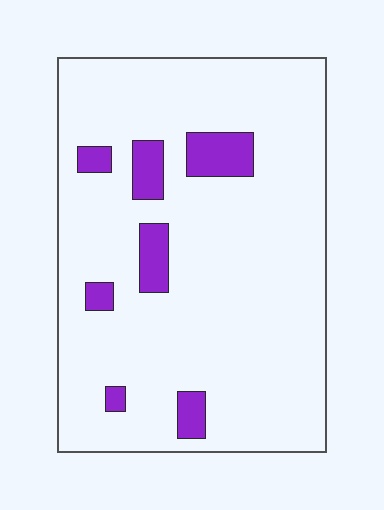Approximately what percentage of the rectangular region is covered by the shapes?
Approximately 10%.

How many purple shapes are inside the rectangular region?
7.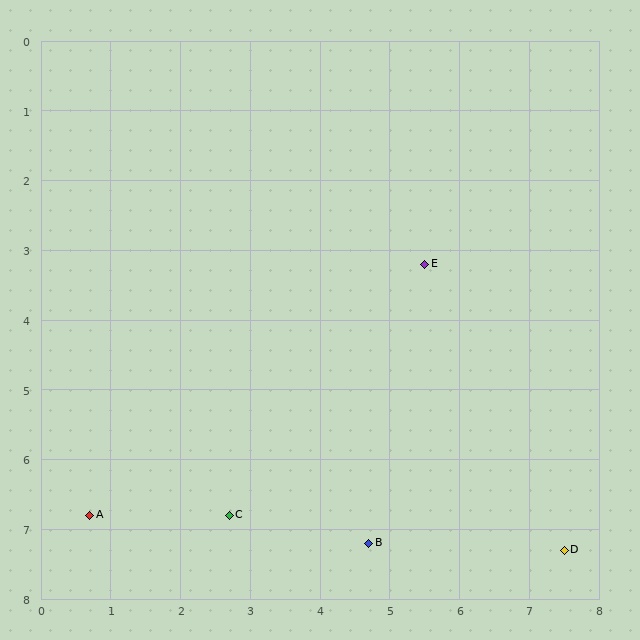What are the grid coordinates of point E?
Point E is at approximately (5.5, 3.2).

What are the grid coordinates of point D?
Point D is at approximately (7.5, 7.3).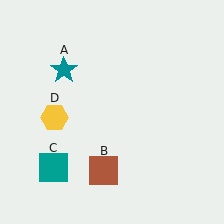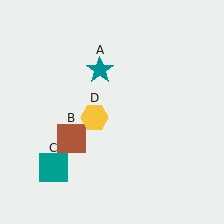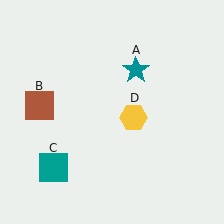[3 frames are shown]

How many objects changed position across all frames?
3 objects changed position: teal star (object A), brown square (object B), yellow hexagon (object D).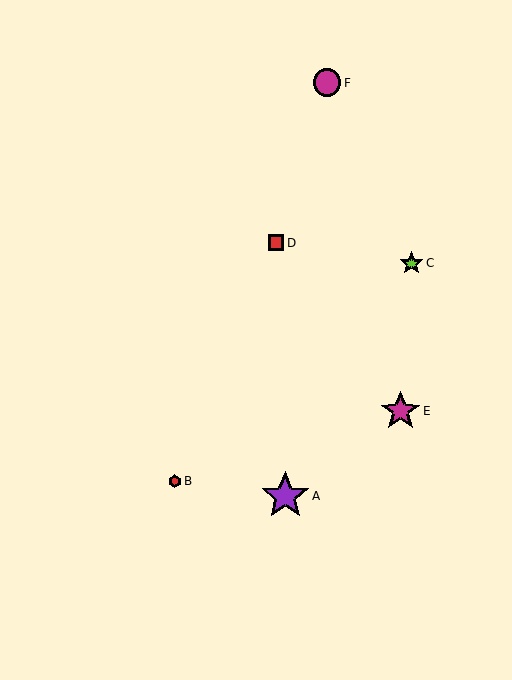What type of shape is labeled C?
Shape C is a lime star.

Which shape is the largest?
The purple star (labeled A) is the largest.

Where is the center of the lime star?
The center of the lime star is at (412, 263).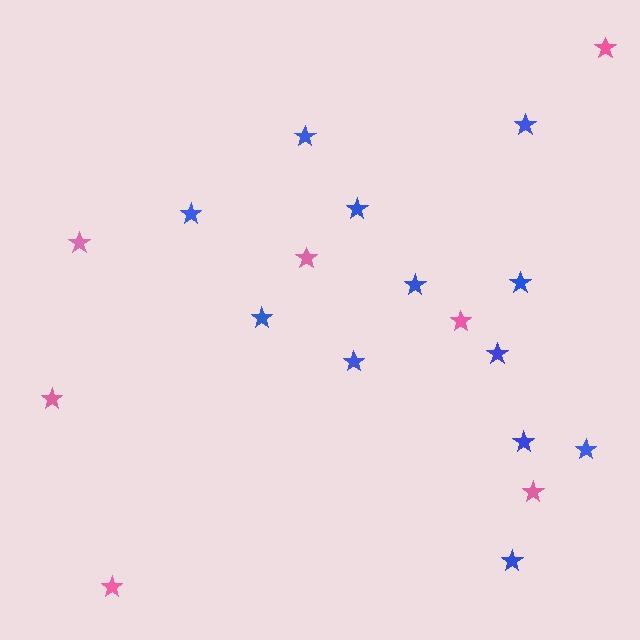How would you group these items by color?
There are 2 groups: one group of pink stars (7) and one group of blue stars (12).